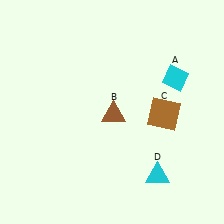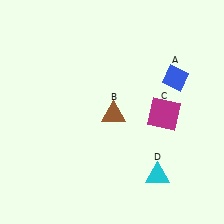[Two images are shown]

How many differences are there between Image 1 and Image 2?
There are 2 differences between the two images.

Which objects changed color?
A changed from cyan to blue. C changed from brown to magenta.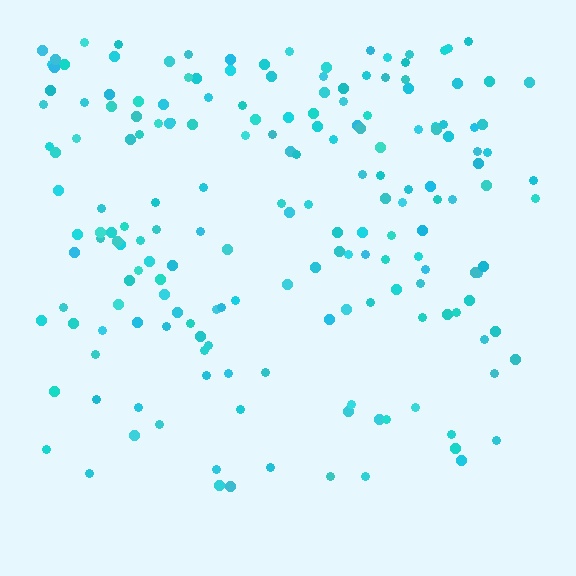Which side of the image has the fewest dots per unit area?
The bottom.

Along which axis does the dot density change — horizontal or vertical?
Vertical.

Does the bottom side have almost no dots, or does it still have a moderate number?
Still a moderate number, just noticeably fewer than the top.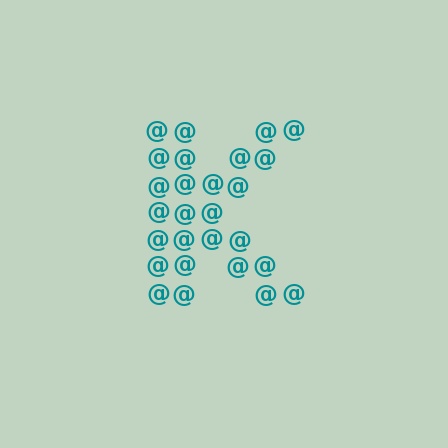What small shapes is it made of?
It is made of small at signs.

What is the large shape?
The large shape is the letter K.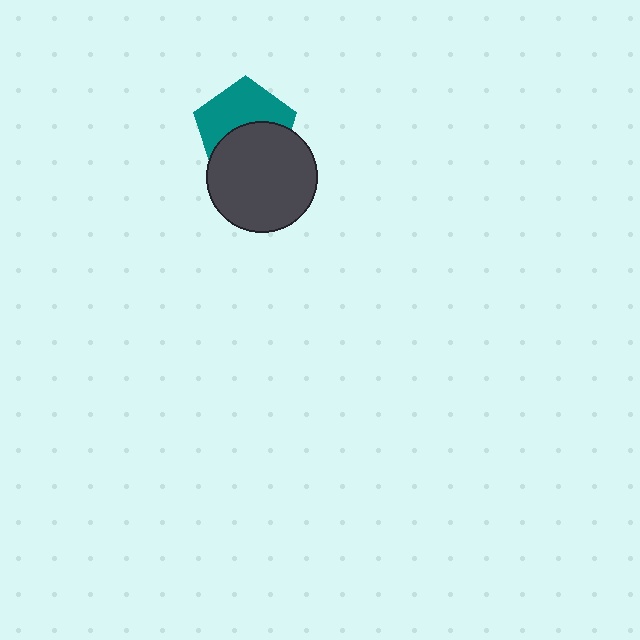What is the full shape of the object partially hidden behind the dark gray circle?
The partially hidden object is a teal pentagon.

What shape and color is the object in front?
The object in front is a dark gray circle.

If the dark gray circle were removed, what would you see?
You would see the complete teal pentagon.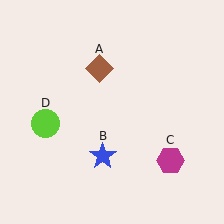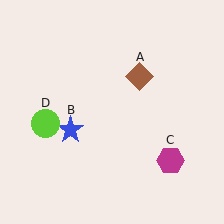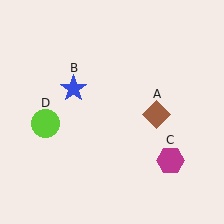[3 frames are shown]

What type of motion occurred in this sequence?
The brown diamond (object A), blue star (object B) rotated clockwise around the center of the scene.